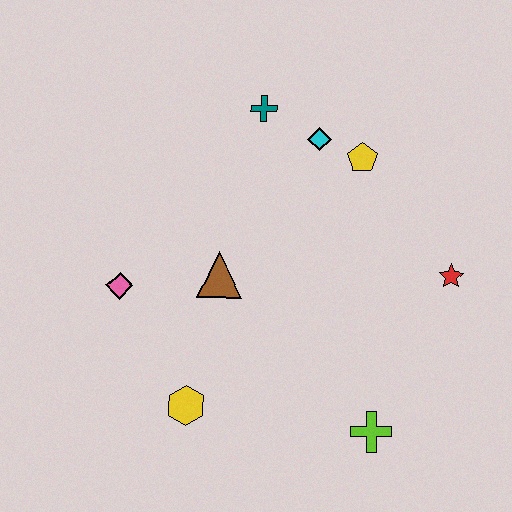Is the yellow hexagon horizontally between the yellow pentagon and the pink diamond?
Yes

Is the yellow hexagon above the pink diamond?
No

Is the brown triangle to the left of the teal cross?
Yes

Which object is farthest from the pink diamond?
The red star is farthest from the pink diamond.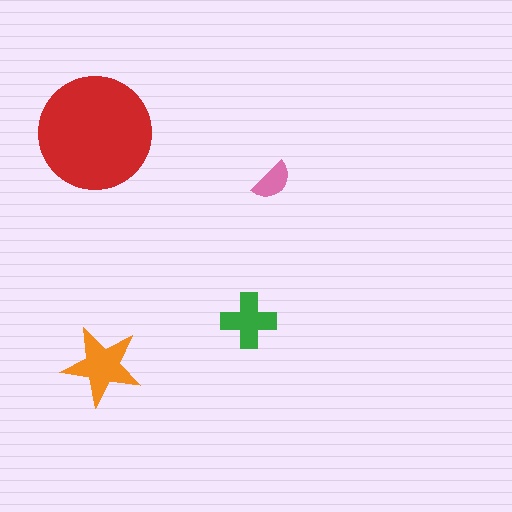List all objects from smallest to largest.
The pink semicircle, the green cross, the orange star, the red circle.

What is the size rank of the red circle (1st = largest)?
1st.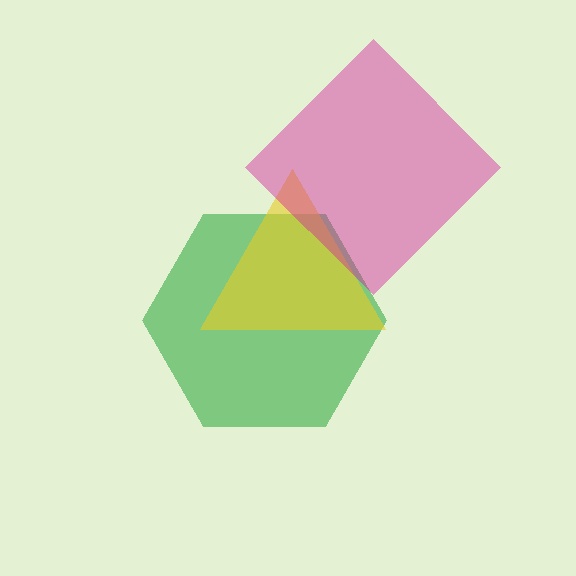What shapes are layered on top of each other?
The layered shapes are: a green hexagon, a yellow triangle, a magenta diamond.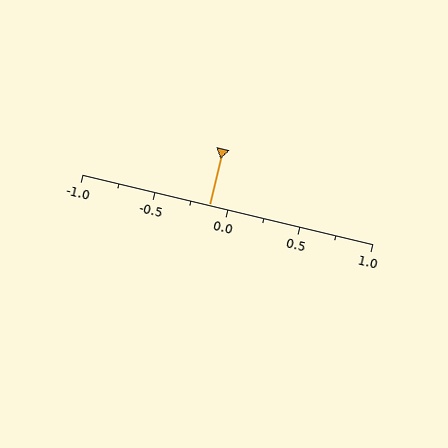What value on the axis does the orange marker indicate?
The marker indicates approximately -0.12.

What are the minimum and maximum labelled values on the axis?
The axis runs from -1.0 to 1.0.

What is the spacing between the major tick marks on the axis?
The major ticks are spaced 0.5 apart.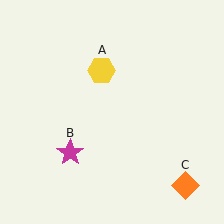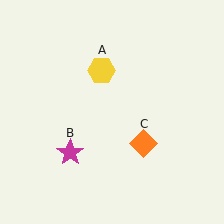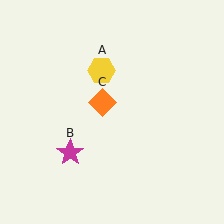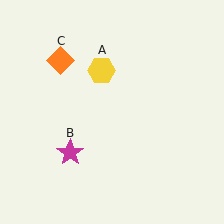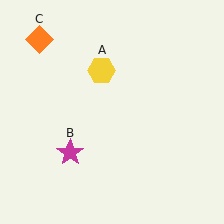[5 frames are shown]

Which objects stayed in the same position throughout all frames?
Yellow hexagon (object A) and magenta star (object B) remained stationary.